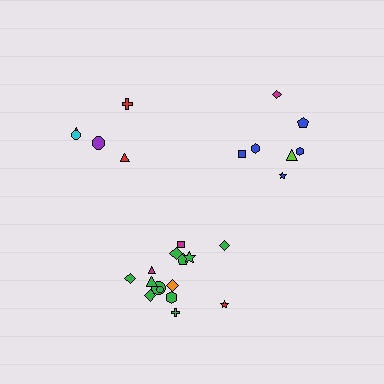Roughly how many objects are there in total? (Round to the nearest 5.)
Roughly 25 objects in total.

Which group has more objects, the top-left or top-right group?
The top-right group.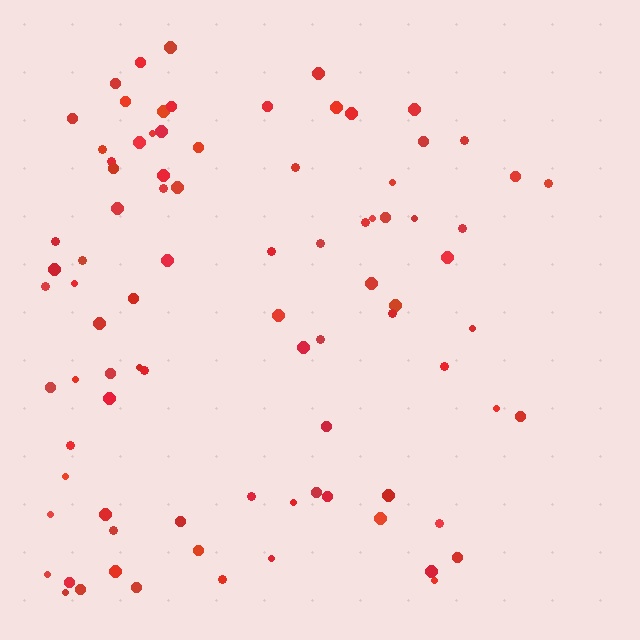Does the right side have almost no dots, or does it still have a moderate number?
Still a moderate number, just noticeably fewer than the left.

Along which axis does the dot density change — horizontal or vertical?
Horizontal.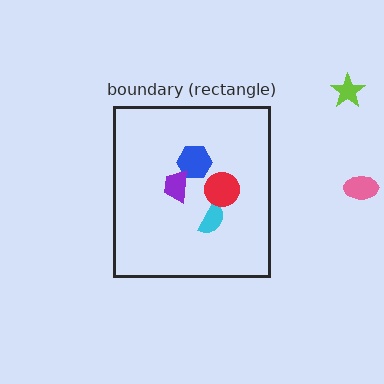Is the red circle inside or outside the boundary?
Inside.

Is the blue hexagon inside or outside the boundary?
Inside.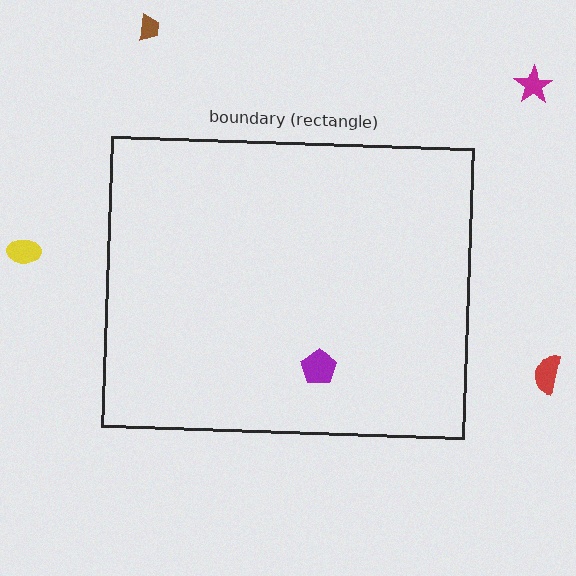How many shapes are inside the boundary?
1 inside, 4 outside.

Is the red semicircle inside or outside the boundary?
Outside.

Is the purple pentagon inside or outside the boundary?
Inside.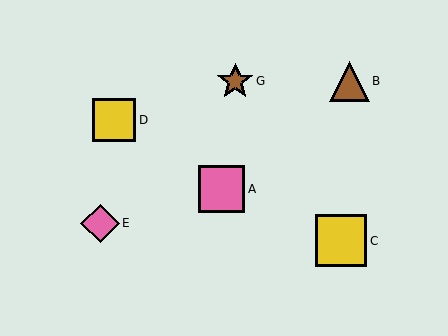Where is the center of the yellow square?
The center of the yellow square is at (114, 120).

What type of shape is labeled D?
Shape D is a yellow square.